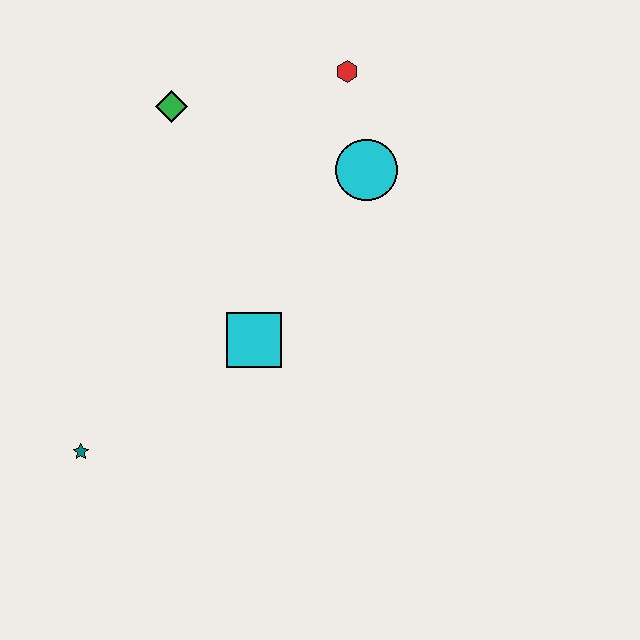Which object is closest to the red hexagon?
The cyan circle is closest to the red hexagon.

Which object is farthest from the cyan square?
The red hexagon is farthest from the cyan square.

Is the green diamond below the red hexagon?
Yes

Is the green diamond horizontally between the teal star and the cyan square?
Yes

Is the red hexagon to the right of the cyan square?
Yes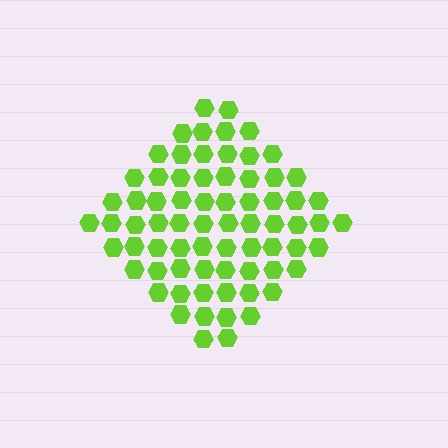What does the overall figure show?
The overall figure shows a diamond.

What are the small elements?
The small elements are hexagons.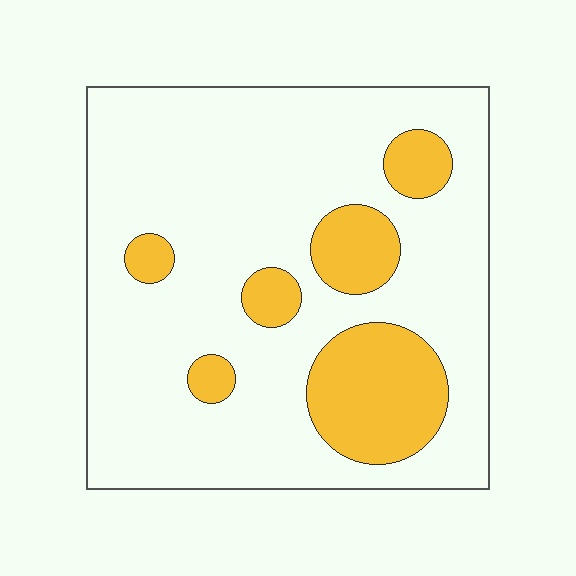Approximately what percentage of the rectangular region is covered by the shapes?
Approximately 20%.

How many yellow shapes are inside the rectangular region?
6.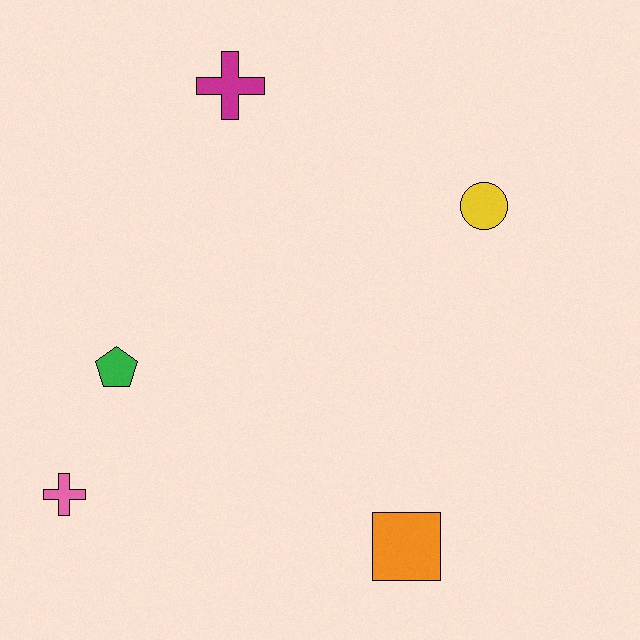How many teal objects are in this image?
There are no teal objects.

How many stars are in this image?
There are no stars.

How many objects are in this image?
There are 5 objects.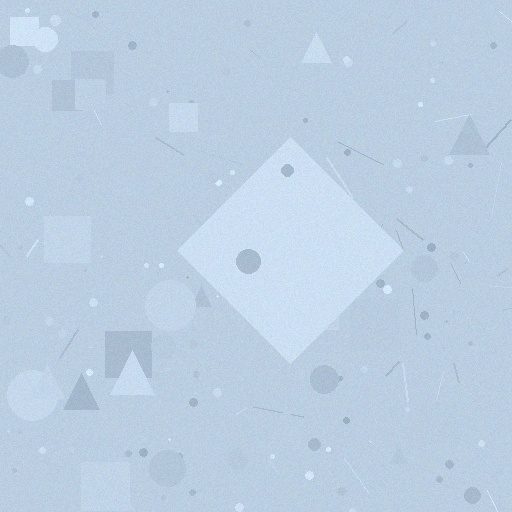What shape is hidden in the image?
A diamond is hidden in the image.